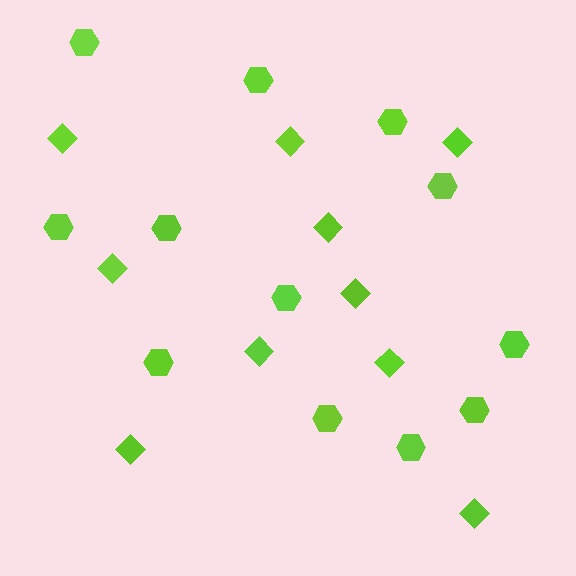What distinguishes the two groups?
There are 2 groups: one group of diamonds (10) and one group of hexagons (12).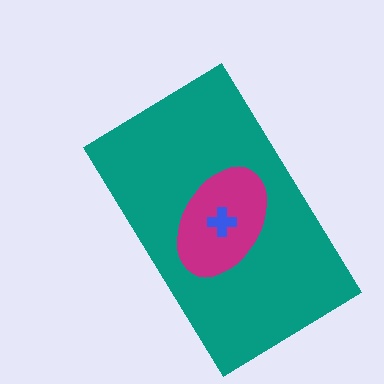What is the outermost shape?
The teal rectangle.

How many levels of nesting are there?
3.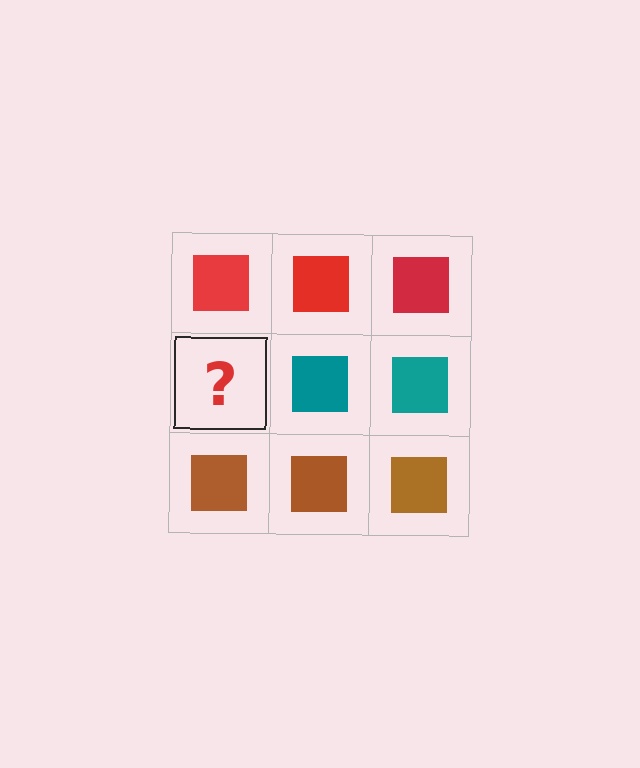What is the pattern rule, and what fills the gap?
The rule is that each row has a consistent color. The gap should be filled with a teal square.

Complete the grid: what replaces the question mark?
The question mark should be replaced with a teal square.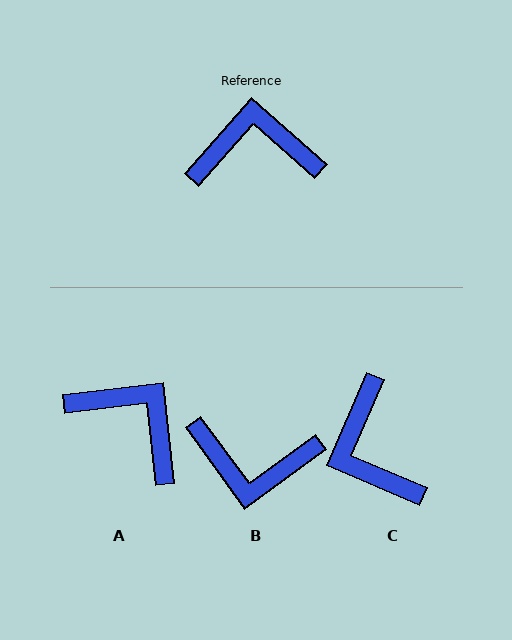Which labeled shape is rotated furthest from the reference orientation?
B, about 168 degrees away.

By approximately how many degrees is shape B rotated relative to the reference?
Approximately 168 degrees counter-clockwise.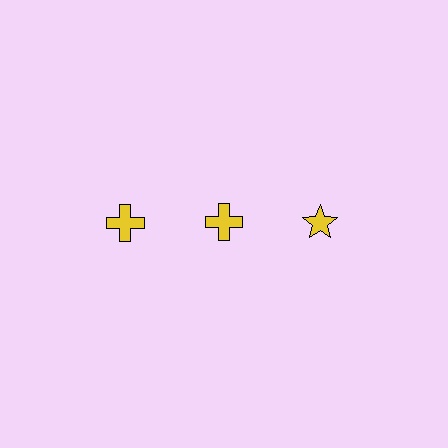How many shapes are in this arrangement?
There are 3 shapes arranged in a grid pattern.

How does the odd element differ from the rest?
It has a different shape: star instead of cross.